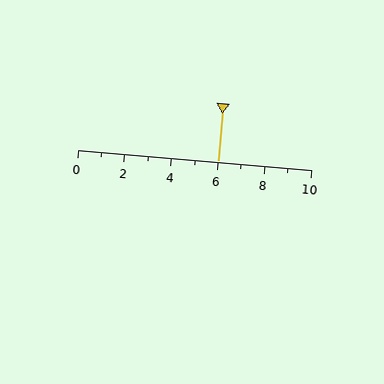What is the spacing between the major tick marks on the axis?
The major ticks are spaced 2 apart.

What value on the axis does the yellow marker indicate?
The marker indicates approximately 6.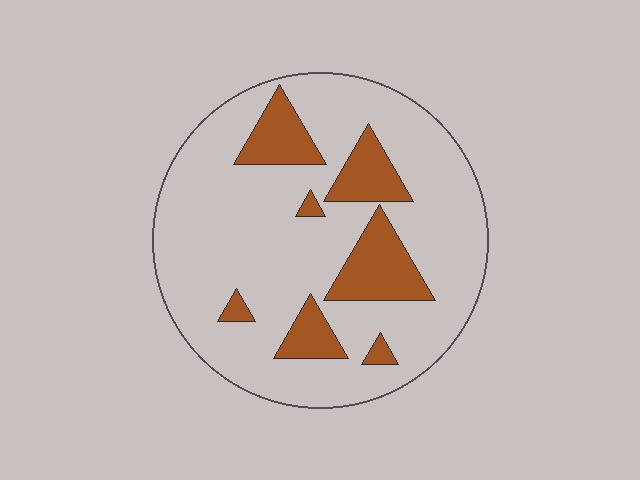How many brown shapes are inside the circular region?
7.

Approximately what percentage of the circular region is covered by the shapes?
Approximately 20%.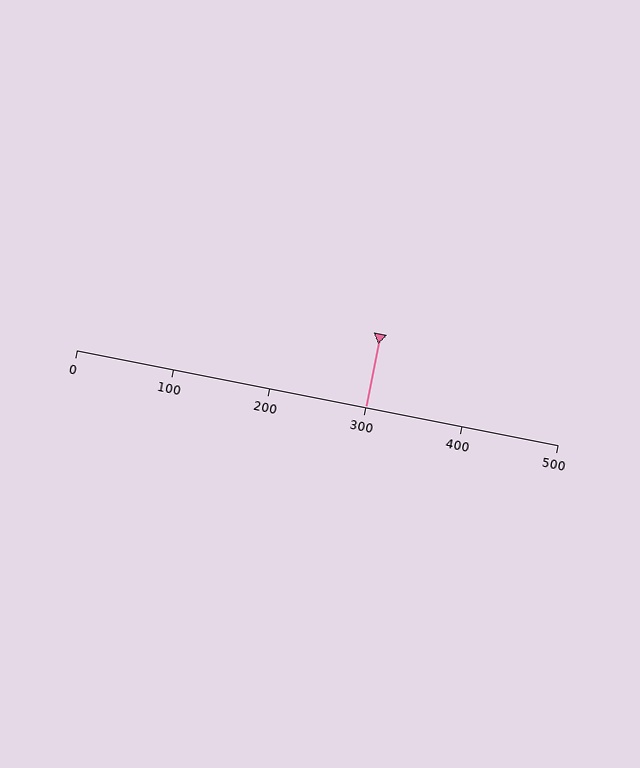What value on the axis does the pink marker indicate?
The marker indicates approximately 300.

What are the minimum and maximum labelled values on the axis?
The axis runs from 0 to 500.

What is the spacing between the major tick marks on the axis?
The major ticks are spaced 100 apart.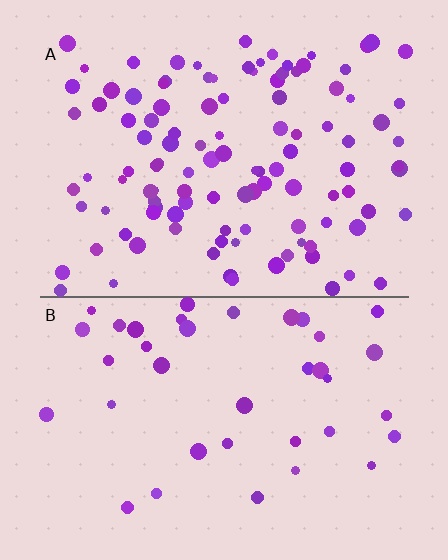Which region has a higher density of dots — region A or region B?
A (the top).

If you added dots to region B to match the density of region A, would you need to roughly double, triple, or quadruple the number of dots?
Approximately triple.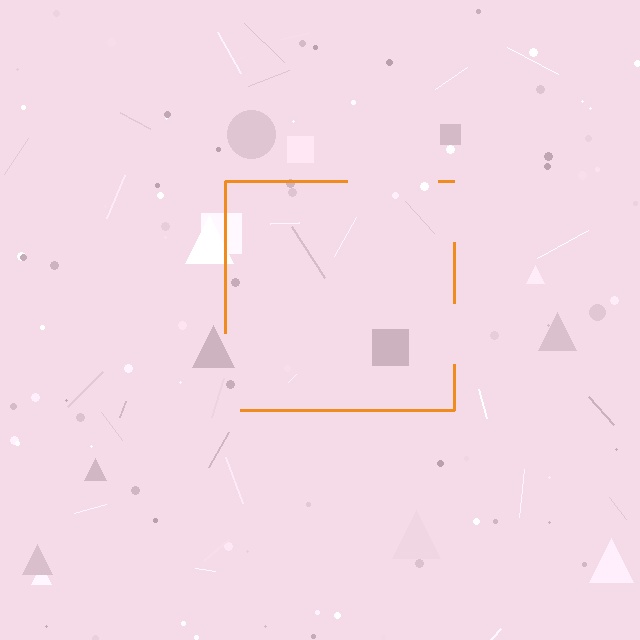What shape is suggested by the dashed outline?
The dashed outline suggests a square.